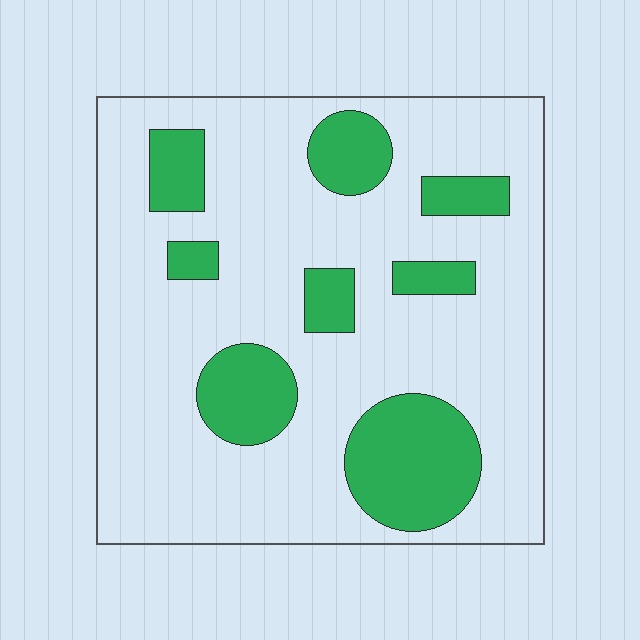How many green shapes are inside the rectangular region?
8.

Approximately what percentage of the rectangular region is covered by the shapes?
Approximately 25%.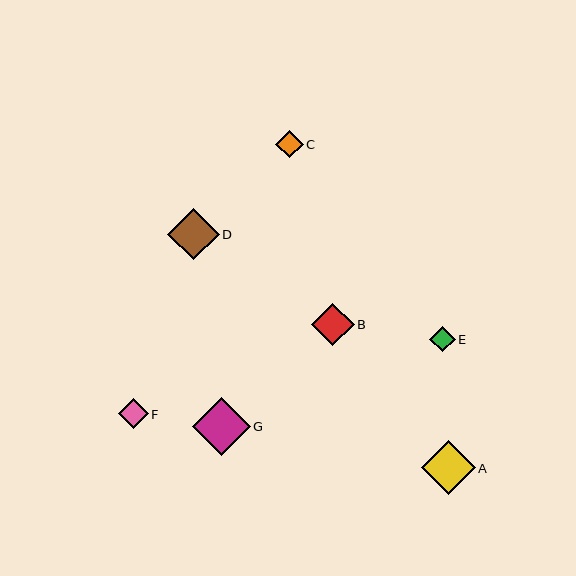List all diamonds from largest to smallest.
From largest to smallest: G, A, D, B, F, C, E.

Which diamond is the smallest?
Diamond E is the smallest with a size of approximately 25 pixels.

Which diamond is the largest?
Diamond G is the largest with a size of approximately 58 pixels.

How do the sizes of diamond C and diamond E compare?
Diamond C and diamond E are approximately the same size.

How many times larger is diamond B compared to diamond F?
Diamond B is approximately 1.4 times the size of diamond F.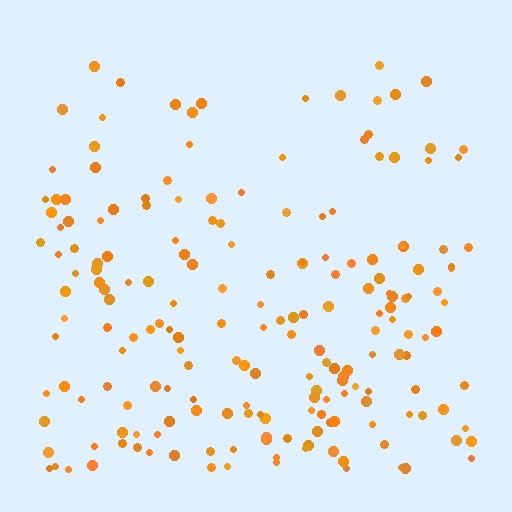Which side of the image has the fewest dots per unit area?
The top.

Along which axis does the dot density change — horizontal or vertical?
Vertical.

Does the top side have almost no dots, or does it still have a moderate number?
Still a moderate number, just noticeably fewer than the bottom.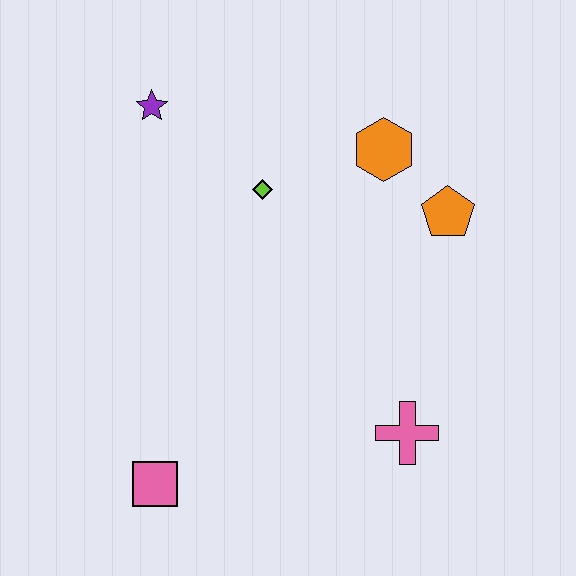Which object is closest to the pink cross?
The orange pentagon is closest to the pink cross.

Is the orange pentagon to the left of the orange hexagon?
No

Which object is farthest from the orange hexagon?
The pink square is farthest from the orange hexagon.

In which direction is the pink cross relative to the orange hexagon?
The pink cross is below the orange hexagon.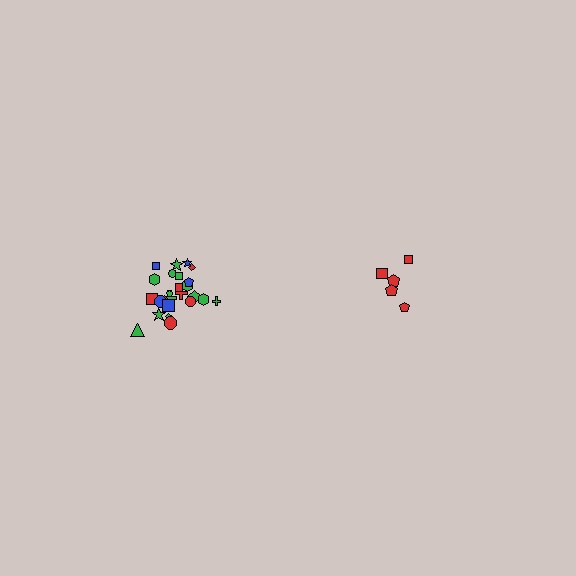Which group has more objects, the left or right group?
The left group.